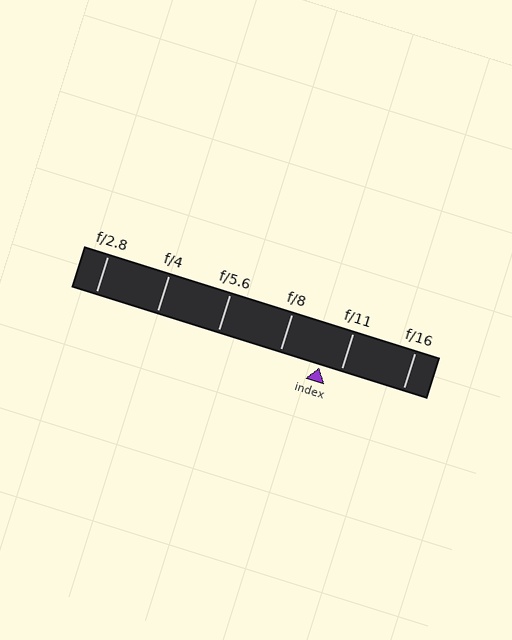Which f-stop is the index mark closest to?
The index mark is closest to f/11.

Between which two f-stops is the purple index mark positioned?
The index mark is between f/8 and f/11.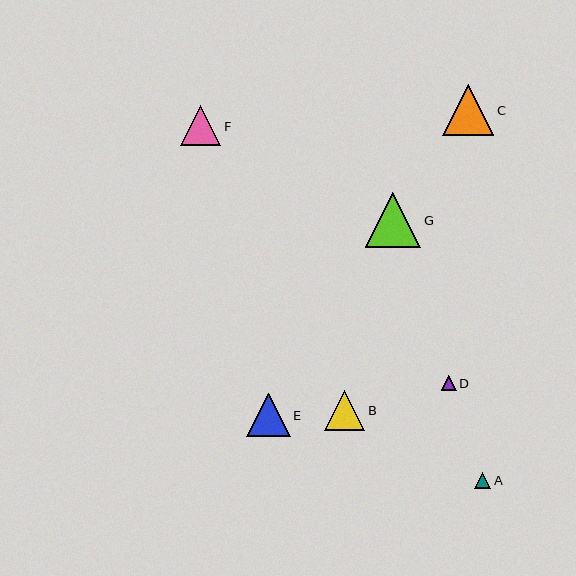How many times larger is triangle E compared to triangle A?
Triangle E is approximately 2.7 times the size of triangle A.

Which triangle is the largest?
Triangle G is the largest with a size of approximately 55 pixels.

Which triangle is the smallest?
Triangle D is the smallest with a size of approximately 15 pixels.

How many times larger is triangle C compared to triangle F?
Triangle C is approximately 1.3 times the size of triangle F.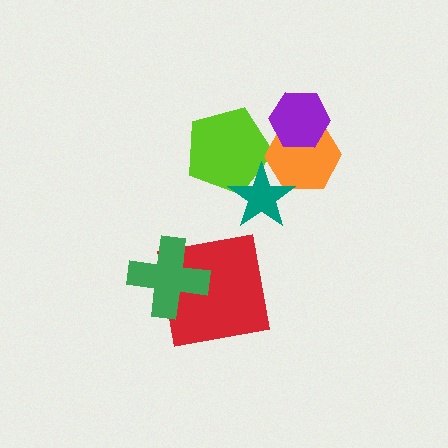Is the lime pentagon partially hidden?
Yes, it is partially covered by another shape.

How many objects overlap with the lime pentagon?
2 objects overlap with the lime pentagon.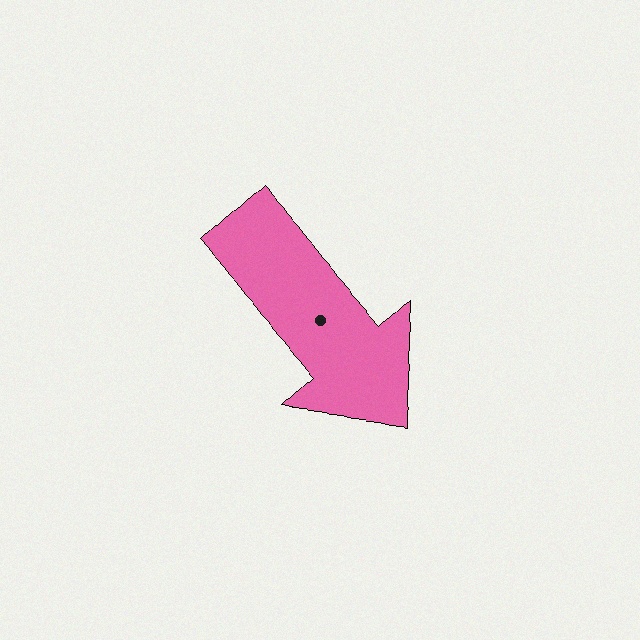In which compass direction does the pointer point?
Southeast.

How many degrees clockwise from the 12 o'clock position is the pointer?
Approximately 138 degrees.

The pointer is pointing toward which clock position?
Roughly 5 o'clock.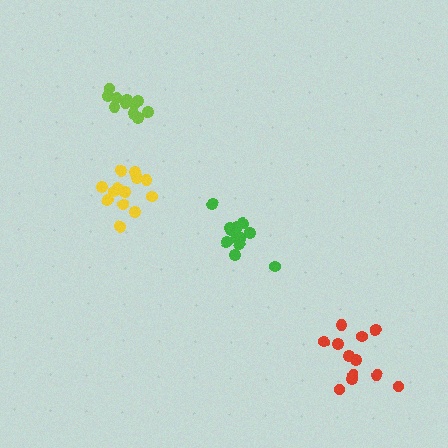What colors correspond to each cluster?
The clusters are colored: green, yellow, lime, red.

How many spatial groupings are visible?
There are 4 spatial groupings.